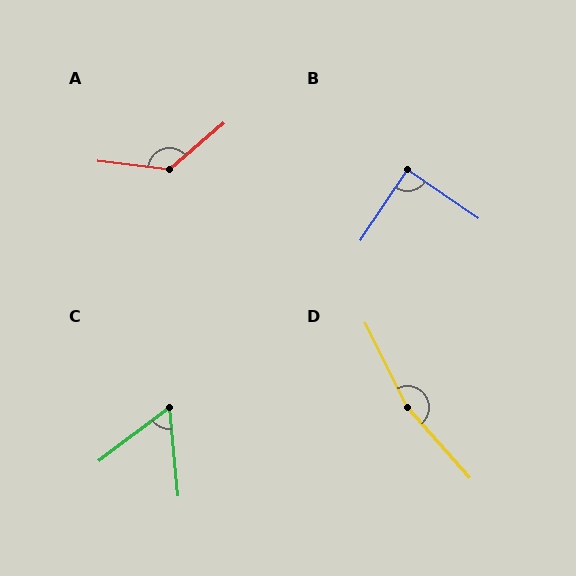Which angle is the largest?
D, at approximately 166 degrees.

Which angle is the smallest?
C, at approximately 59 degrees.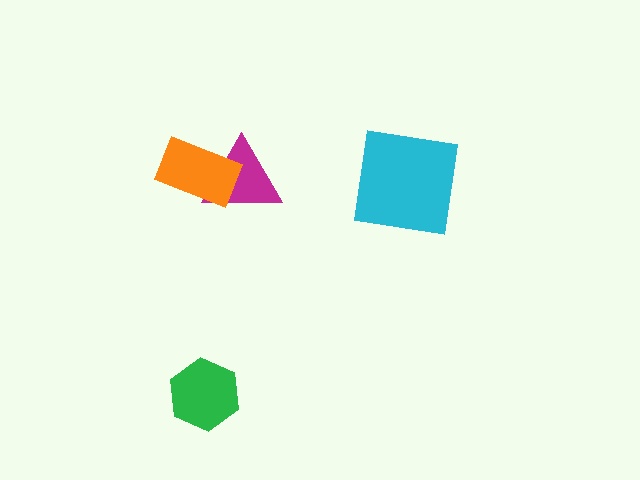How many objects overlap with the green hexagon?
0 objects overlap with the green hexagon.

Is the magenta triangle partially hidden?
Yes, it is partially covered by another shape.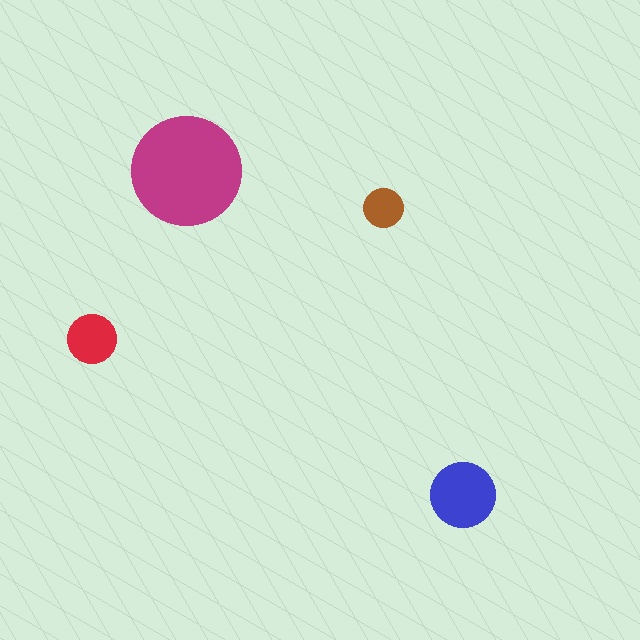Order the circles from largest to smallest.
the magenta one, the blue one, the red one, the brown one.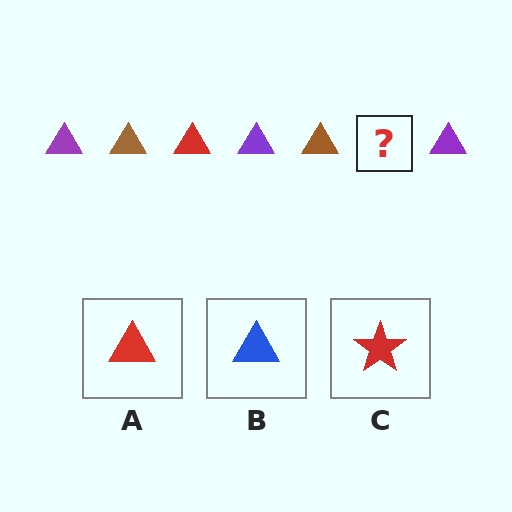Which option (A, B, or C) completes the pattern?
A.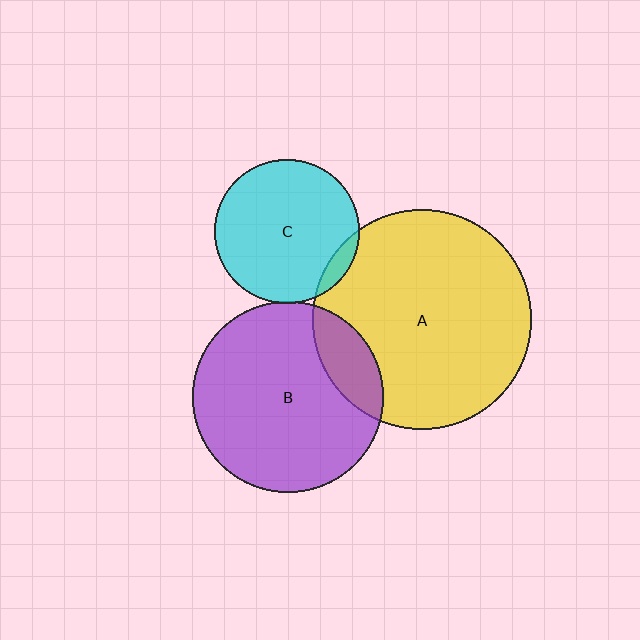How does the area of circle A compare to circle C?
Approximately 2.3 times.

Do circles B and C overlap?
Yes.